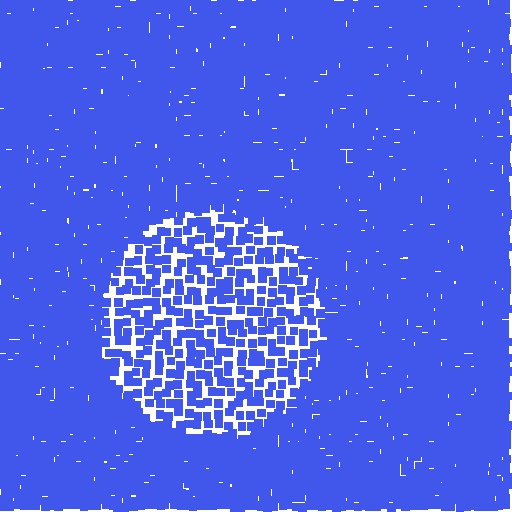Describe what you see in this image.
The image contains small blue elements arranged at two different densities. A circle-shaped region is visible where the elements are less densely packed than the surrounding area.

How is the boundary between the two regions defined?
The boundary is defined by a change in element density (approximately 2.3x ratio). All elements are the same color, size, and shape.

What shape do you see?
I see a circle.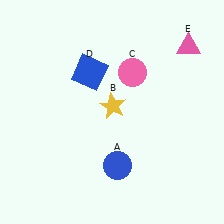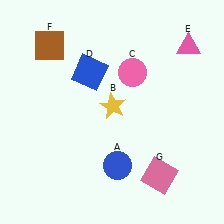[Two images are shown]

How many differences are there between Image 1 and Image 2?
There are 2 differences between the two images.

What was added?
A brown square (F), a pink square (G) were added in Image 2.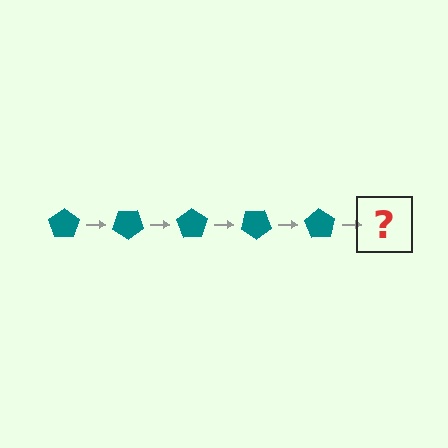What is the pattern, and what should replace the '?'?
The pattern is that the pentagon rotates 35 degrees each step. The '?' should be a teal pentagon rotated 175 degrees.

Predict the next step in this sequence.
The next step is a teal pentagon rotated 175 degrees.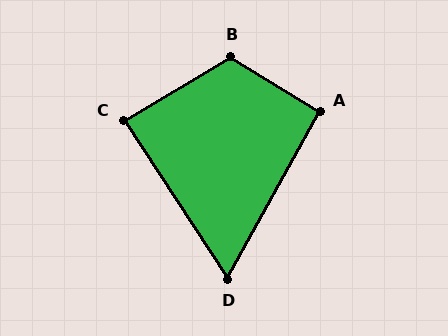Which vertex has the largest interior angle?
B, at approximately 118 degrees.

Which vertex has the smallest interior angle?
D, at approximately 62 degrees.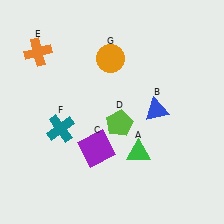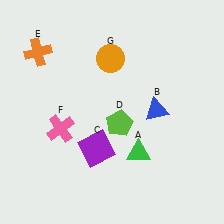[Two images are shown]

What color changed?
The cross (F) changed from teal in Image 1 to pink in Image 2.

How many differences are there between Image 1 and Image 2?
There is 1 difference between the two images.